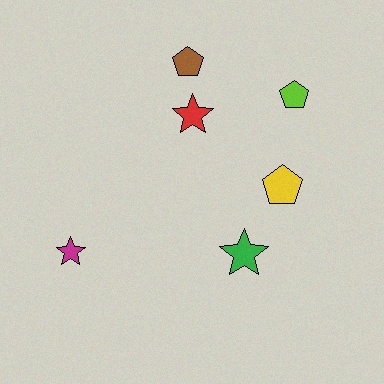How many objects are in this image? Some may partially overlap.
There are 6 objects.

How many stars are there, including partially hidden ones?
There are 3 stars.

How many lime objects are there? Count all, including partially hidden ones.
There is 1 lime object.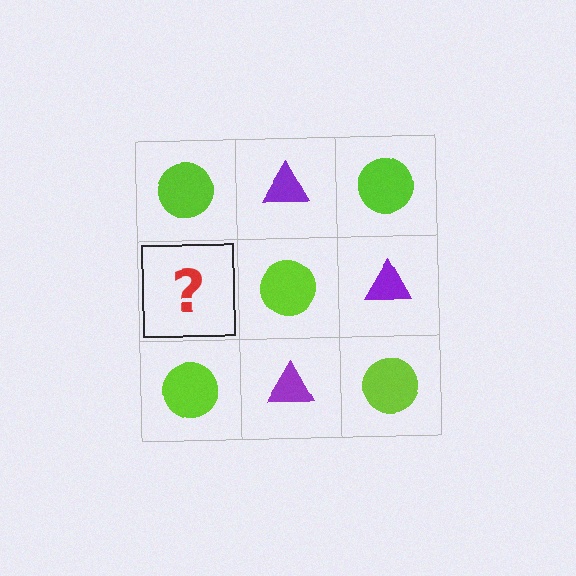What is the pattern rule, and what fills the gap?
The rule is that it alternates lime circle and purple triangle in a checkerboard pattern. The gap should be filled with a purple triangle.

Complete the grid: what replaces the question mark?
The question mark should be replaced with a purple triangle.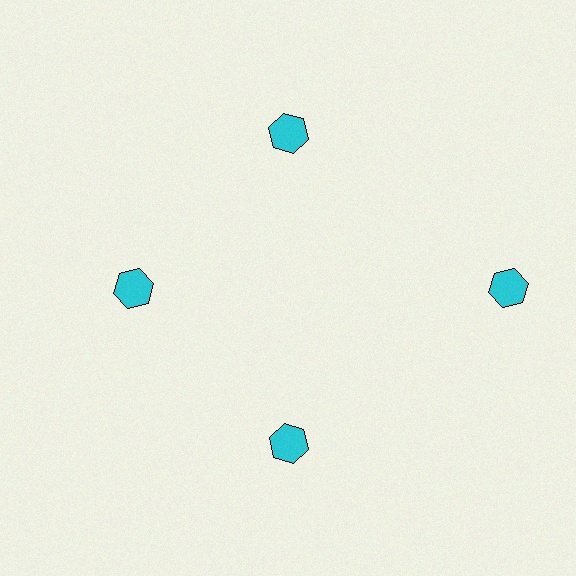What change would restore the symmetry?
The symmetry would be restored by moving it inward, back onto the ring so that all 4 hexagons sit at equal angles and equal distance from the center.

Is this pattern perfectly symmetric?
No. The 4 cyan hexagons are arranged in a ring, but one element near the 3 o'clock position is pushed outward from the center, breaking the 4-fold rotational symmetry.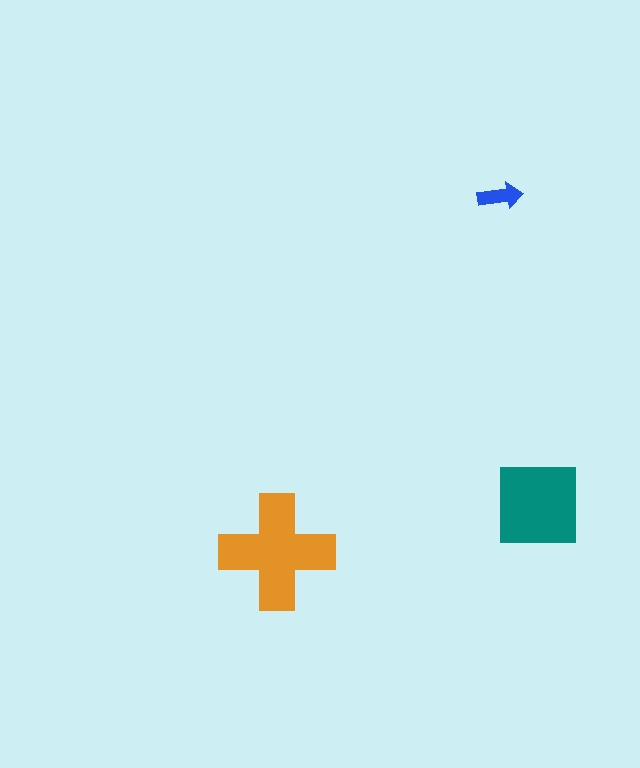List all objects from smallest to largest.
The blue arrow, the teal square, the orange cross.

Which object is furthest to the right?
The teal square is rightmost.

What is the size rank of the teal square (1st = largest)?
2nd.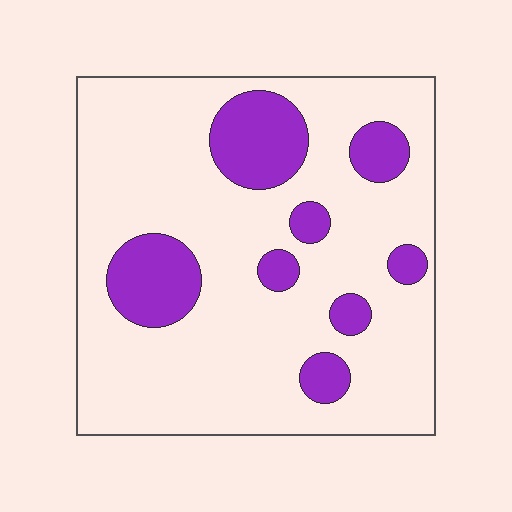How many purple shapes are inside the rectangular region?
8.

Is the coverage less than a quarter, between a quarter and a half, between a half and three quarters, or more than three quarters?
Less than a quarter.